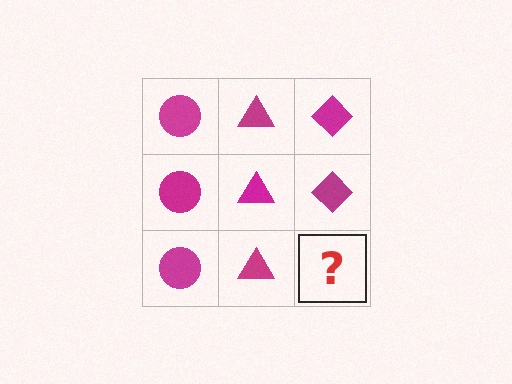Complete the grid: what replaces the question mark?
The question mark should be replaced with a magenta diamond.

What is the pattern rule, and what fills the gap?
The rule is that each column has a consistent shape. The gap should be filled with a magenta diamond.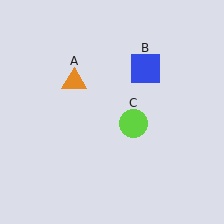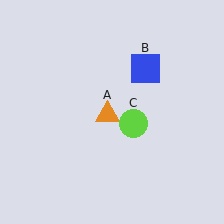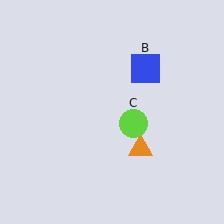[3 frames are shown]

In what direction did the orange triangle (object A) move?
The orange triangle (object A) moved down and to the right.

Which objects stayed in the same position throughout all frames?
Blue square (object B) and lime circle (object C) remained stationary.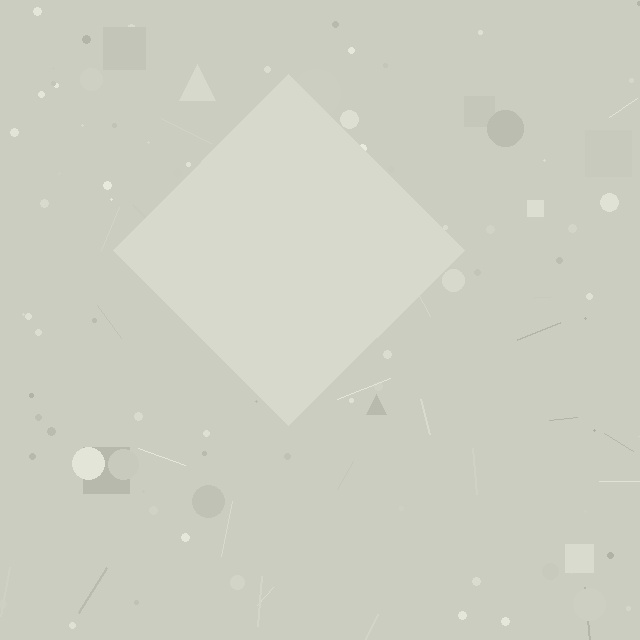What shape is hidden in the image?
A diamond is hidden in the image.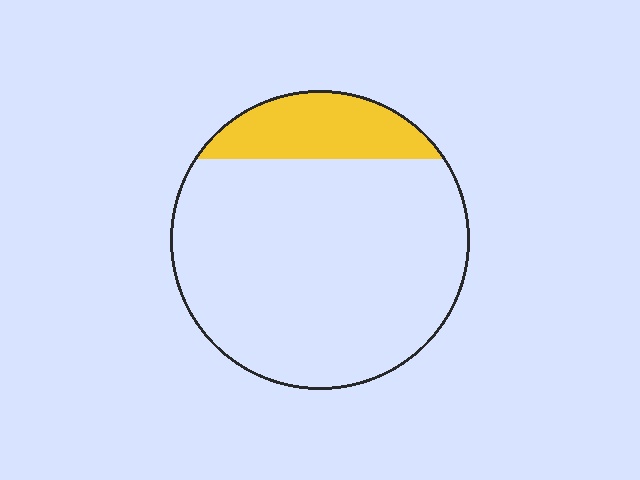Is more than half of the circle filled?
No.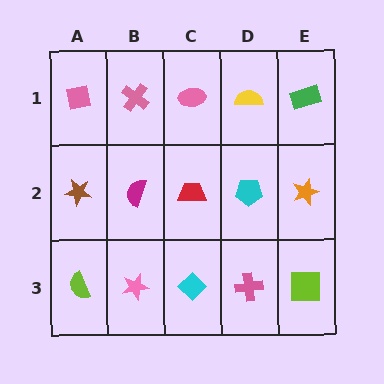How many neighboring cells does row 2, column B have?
4.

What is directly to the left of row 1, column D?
A pink ellipse.